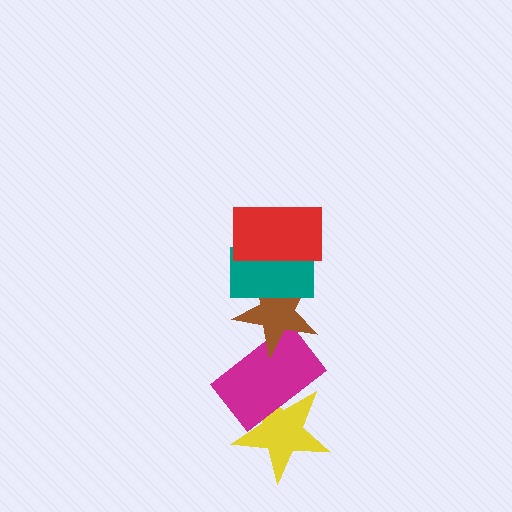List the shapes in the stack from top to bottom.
From top to bottom: the red rectangle, the teal rectangle, the brown star, the magenta rectangle, the yellow star.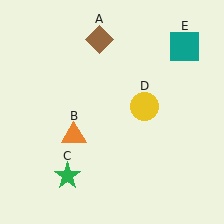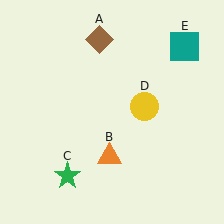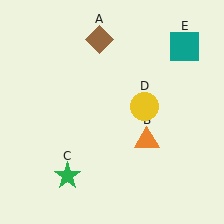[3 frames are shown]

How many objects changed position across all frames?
1 object changed position: orange triangle (object B).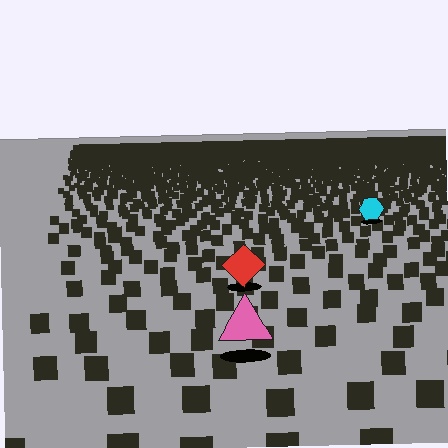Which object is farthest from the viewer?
The cyan hexagon is farthest from the viewer. It appears smaller and the ground texture around it is denser.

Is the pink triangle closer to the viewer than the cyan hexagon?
Yes. The pink triangle is closer — you can tell from the texture gradient: the ground texture is coarser near it.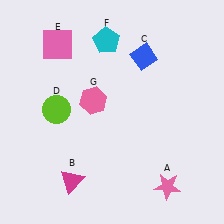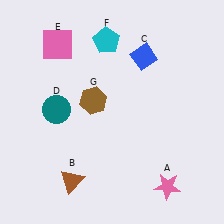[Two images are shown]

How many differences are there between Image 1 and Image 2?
There are 3 differences between the two images.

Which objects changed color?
B changed from magenta to brown. D changed from lime to teal. G changed from pink to brown.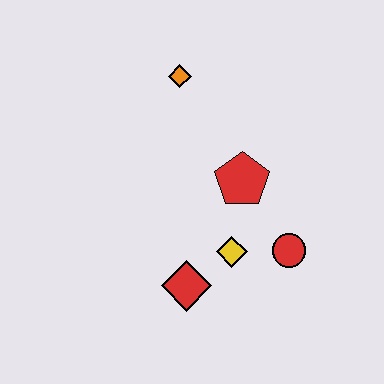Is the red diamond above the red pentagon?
No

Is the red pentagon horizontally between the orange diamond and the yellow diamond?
No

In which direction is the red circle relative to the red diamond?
The red circle is to the right of the red diamond.